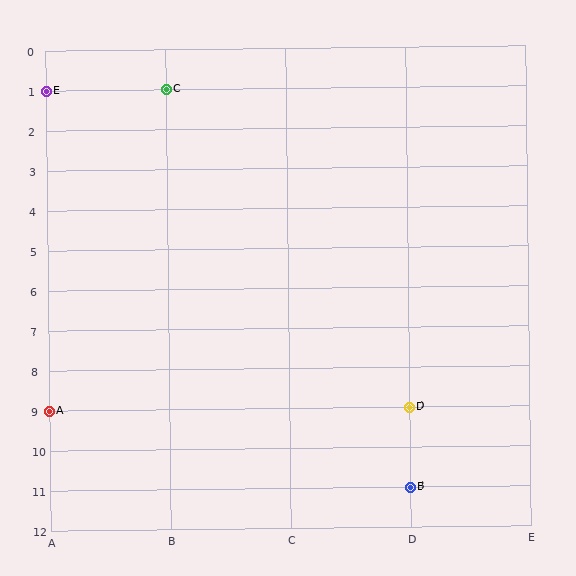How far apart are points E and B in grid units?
Points E and B are 3 columns and 10 rows apart (about 10.4 grid units diagonally).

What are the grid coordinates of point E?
Point E is at grid coordinates (A, 1).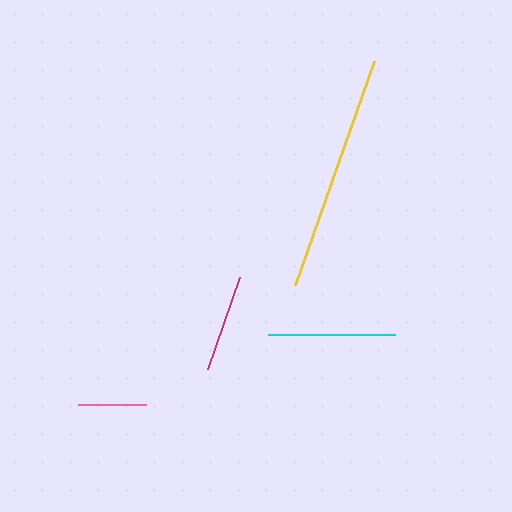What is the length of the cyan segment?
The cyan segment is approximately 127 pixels long.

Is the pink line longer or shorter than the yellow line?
The yellow line is longer than the pink line.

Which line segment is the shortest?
The pink line is the shortest at approximately 69 pixels.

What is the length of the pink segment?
The pink segment is approximately 69 pixels long.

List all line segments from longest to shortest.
From longest to shortest: yellow, cyan, magenta, pink.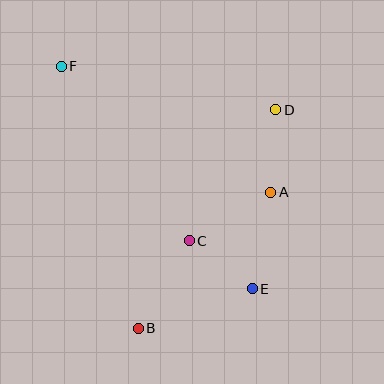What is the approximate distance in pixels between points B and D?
The distance between B and D is approximately 258 pixels.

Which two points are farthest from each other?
Points E and F are farthest from each other.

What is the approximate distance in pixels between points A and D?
The distance between A and D is approximately 83 pixels.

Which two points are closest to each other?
Points C and E are closest to each other.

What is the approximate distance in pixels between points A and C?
The distance between A and C is approximately 95 pixels.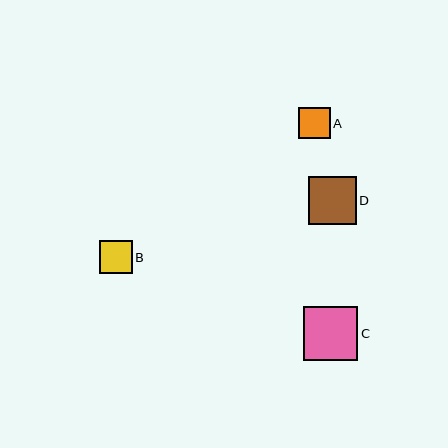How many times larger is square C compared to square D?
Square C is approximately 1.1 times the size of square D.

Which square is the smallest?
Square A is the smallest with a size of approximately 32 pixels.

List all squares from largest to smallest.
From largest to smallest: C, D, B, A.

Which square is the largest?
Square C is the largest with a size of approximately 54 pixels.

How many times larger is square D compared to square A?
Square D is approximately 1.5 times the size of square A.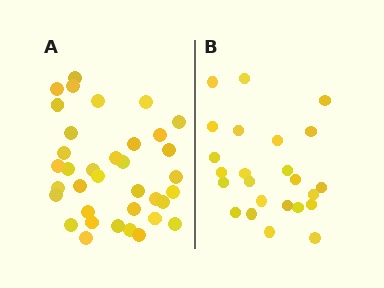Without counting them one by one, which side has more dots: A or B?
Region A (the left region) has more dots.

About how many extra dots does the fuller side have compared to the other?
Region A has roughly 12 or so more dots than region B.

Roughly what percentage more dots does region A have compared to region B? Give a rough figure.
About 50% more.